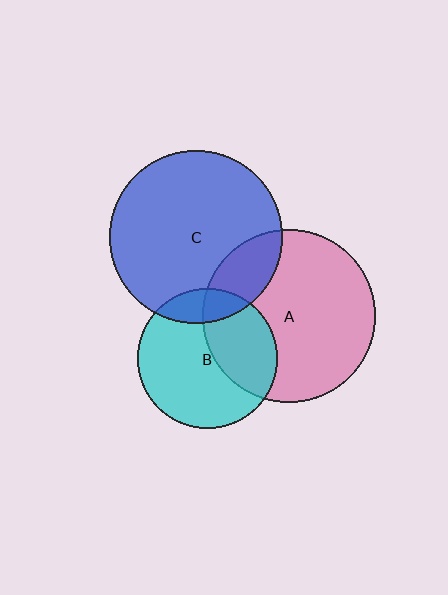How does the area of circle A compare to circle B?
Approximately 1.5 times.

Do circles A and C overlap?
Yes.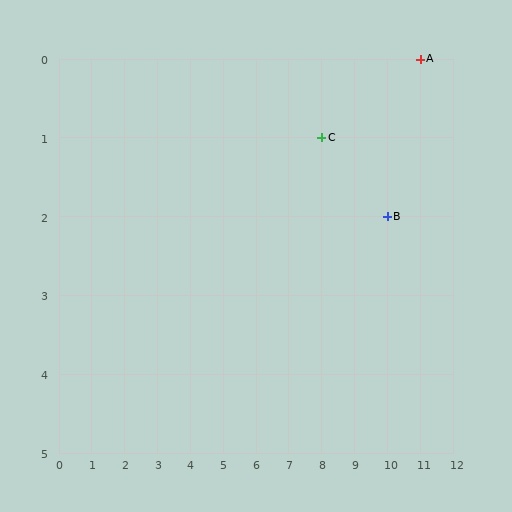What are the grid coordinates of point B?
Point B is at grid coordinates (10, 2).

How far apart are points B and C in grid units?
Points B and C are 2 columns and 1 row apart (about 2.2 grid units diagonally).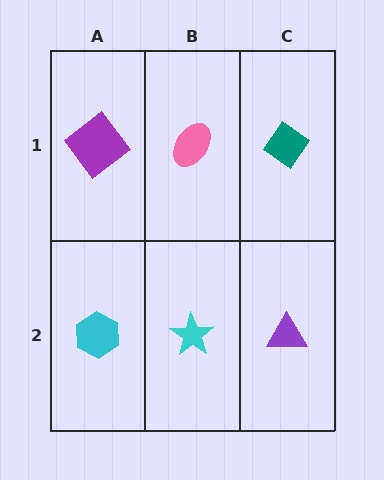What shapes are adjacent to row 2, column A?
A purple diamond (row 1, column A), a cyan star (row 2, column B).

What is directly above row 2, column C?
A teal diamond.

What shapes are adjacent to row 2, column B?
A pink ellipse (row 1, column B), a cyan hexagon (row 2, column A), a purple triangle (row 2, column C).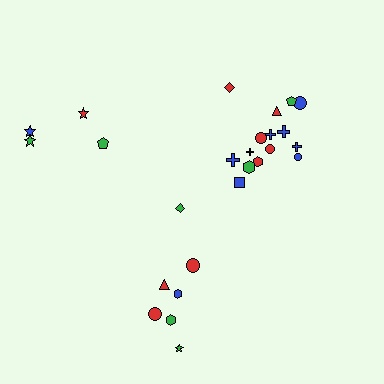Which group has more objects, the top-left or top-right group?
The top-right group.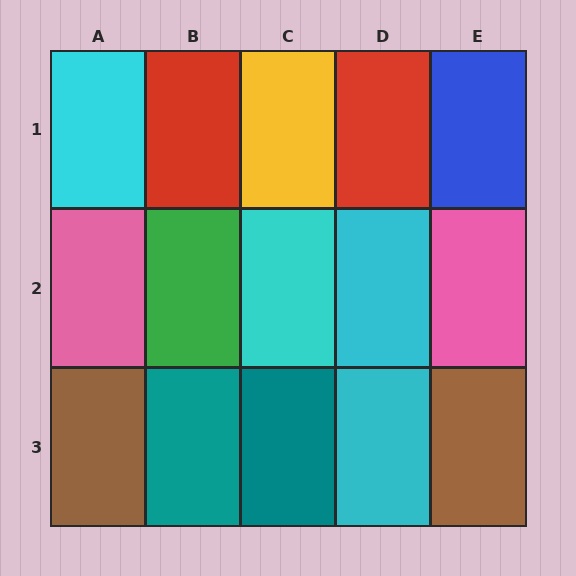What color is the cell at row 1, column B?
Red.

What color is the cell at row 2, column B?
Green.